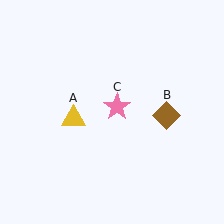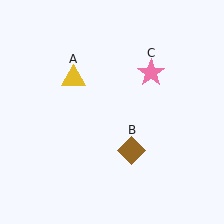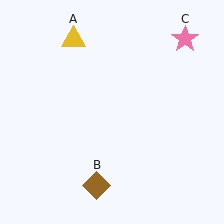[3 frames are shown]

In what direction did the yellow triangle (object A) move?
The yellow triangle (object A) moved up.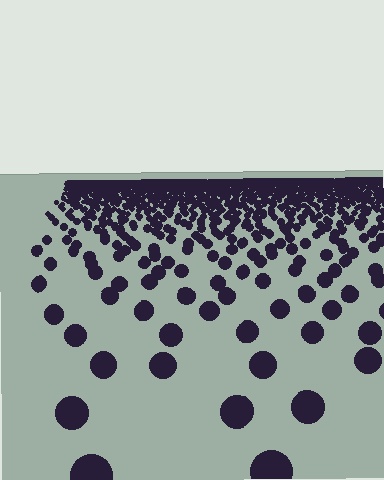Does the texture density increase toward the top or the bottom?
Density increases toward the top.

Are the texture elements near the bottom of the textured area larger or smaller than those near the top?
Larger. Near the bottom, elements are closer to the viewer and appear at a bigger on-screen size.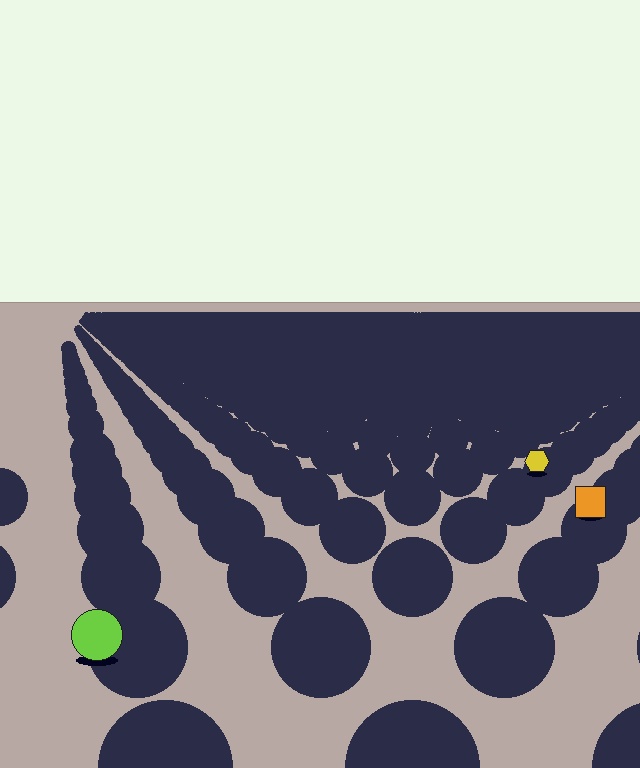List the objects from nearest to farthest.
From nearest to farthest: the lime circle, the orange square, the yellow hexagon.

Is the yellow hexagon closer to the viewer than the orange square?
No. The orange square is closer — you can tell from the texture gradient: the ground texture is coarser near it.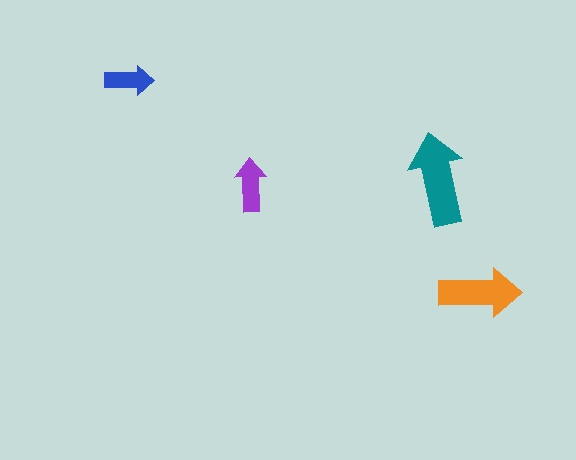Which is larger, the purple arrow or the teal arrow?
The teal one.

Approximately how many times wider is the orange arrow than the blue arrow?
About 1.5 times wider.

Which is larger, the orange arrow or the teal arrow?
The teal one.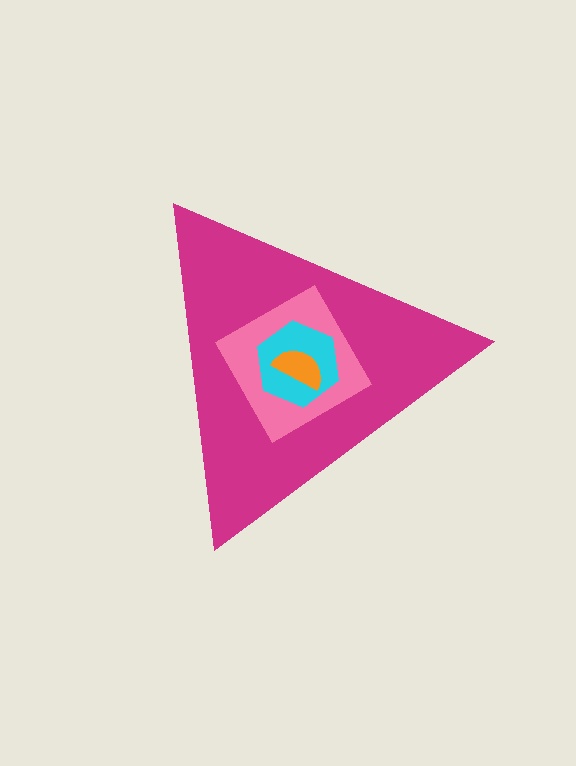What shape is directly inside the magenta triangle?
The pink square.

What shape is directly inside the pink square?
The cyan hexagon.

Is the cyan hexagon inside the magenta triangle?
Yes.